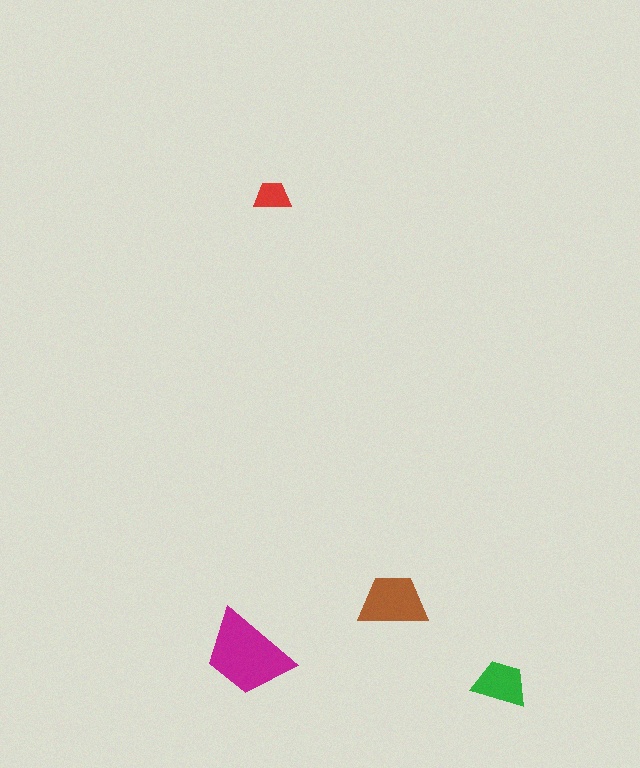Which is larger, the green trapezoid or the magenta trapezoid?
The magenta one.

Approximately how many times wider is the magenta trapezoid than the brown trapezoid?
About 1.5 times wider.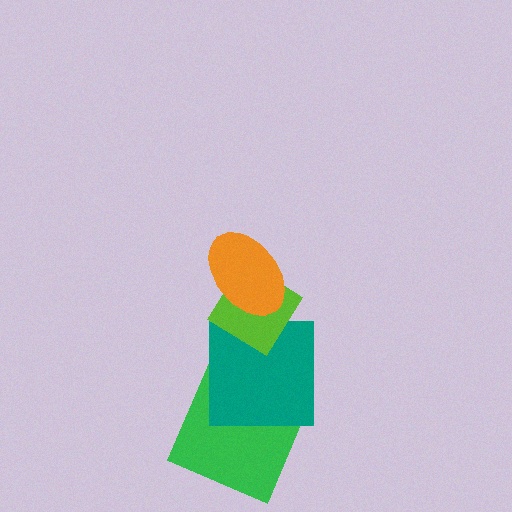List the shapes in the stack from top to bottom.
From top to bottom: the orange ellipse, the lime diamond, the teal square, the green square.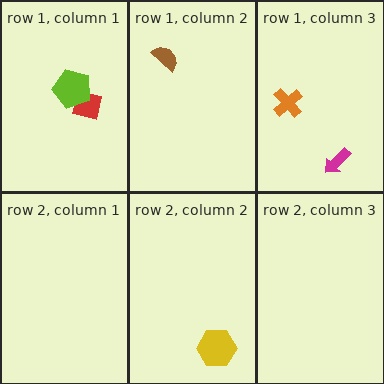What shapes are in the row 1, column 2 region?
The brown semicircle.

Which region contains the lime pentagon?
The row 1, column 1 region.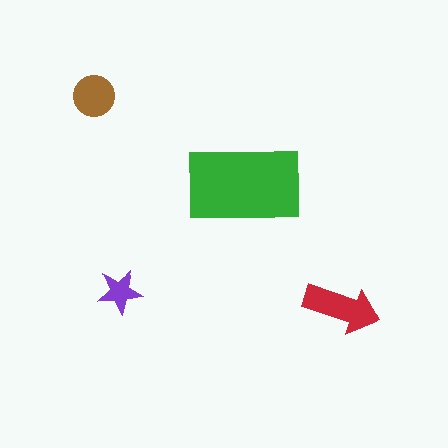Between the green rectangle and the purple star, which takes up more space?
The green rectangle.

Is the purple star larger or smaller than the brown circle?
Smaller.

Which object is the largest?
The green rectangle.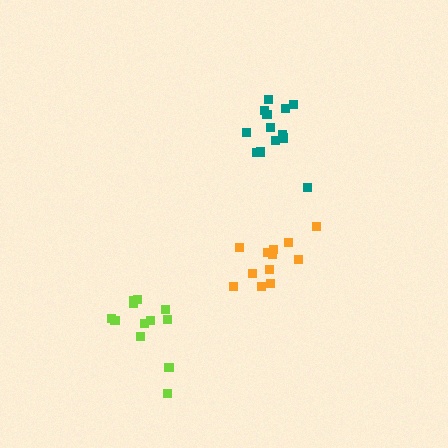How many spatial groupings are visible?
There are 3 spatial groupings.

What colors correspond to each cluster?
The clusters are colored: orange, lime, teal.